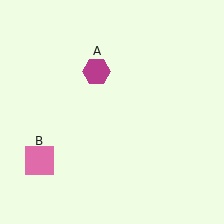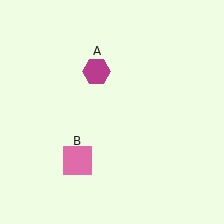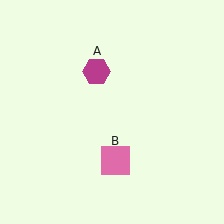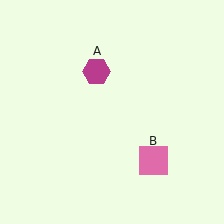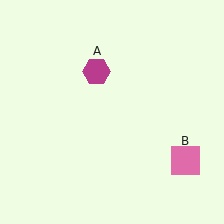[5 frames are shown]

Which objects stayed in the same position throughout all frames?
Magenta hexagon (object A) remained stationary.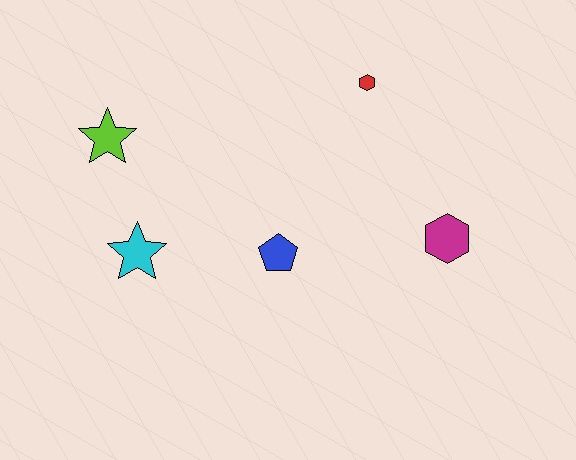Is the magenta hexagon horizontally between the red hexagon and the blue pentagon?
No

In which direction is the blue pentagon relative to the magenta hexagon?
The blue pentagon is to the left of the magenta hexagon.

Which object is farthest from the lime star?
The magenta hexagon is farthest from the lime star.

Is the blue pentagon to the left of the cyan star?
No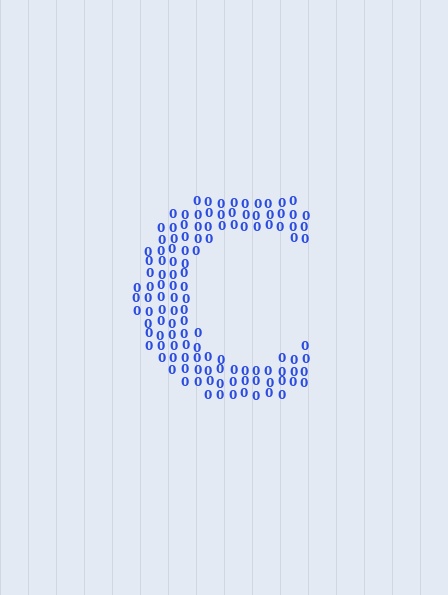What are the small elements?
The small elements are digit 0's.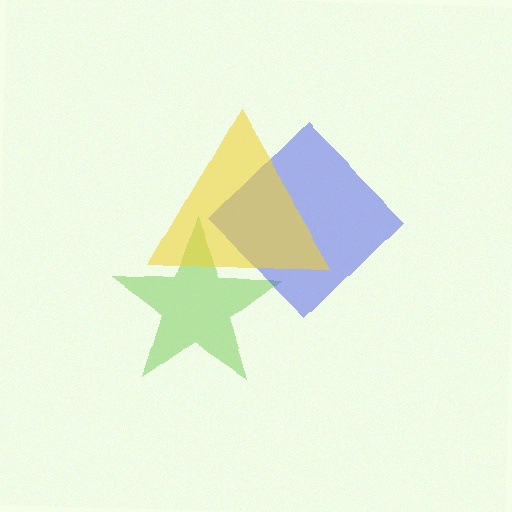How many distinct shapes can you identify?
There are 3 distinct shapes: a lime star, a blue diamond, a yellow triangle.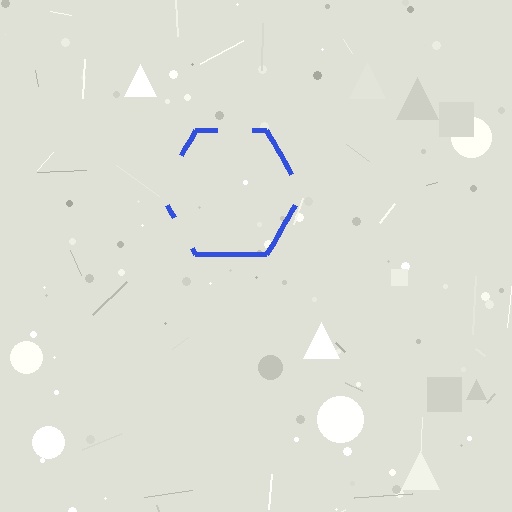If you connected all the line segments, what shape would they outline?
They would outline a hexagon.